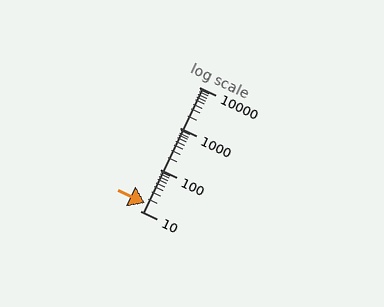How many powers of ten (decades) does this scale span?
The scale spans 3 decades, from 10 to 10000.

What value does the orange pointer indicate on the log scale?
The pointer indicates approximately 15.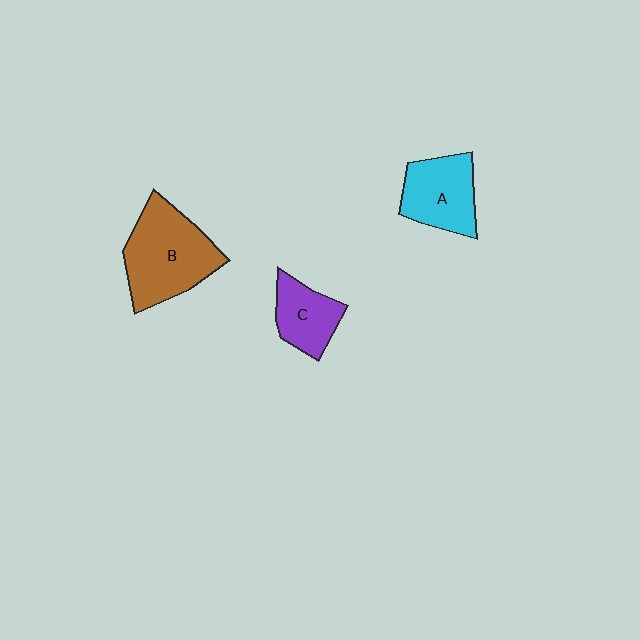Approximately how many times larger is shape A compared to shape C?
Approximately 1.3 times.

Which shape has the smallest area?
Shape C (purple).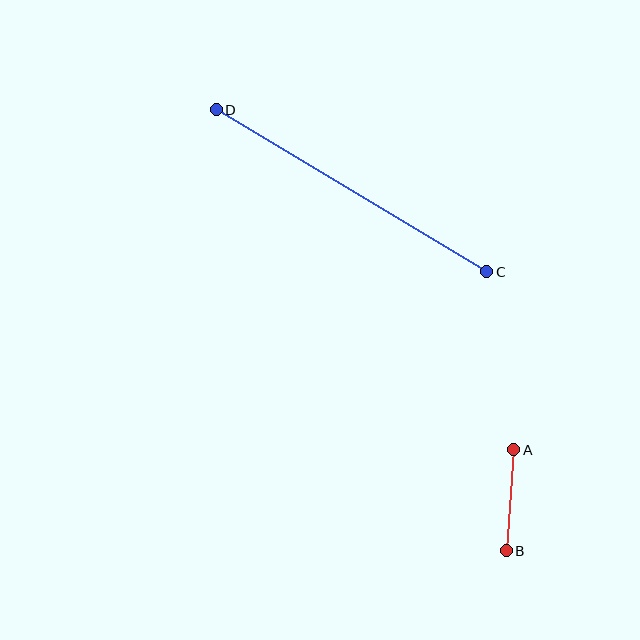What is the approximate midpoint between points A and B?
The midpoint is at approximately (510, 500) pixels.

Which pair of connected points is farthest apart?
Points C and D are farthest apart.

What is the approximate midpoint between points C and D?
The midpoint is at approximately (352, 191) pixels.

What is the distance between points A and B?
The distance is approximately 101 pixels.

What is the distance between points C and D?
The distance is approximately 315 pixels.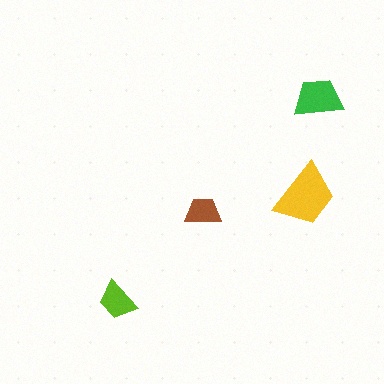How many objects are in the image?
There are 4 objects in the image.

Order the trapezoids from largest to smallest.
the yellow one, the green one, the lime one, the brown one.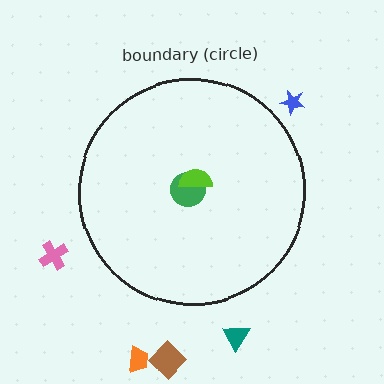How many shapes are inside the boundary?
2 inside, 5 outside.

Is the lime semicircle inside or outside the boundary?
Inside.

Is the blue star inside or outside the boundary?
Outside.